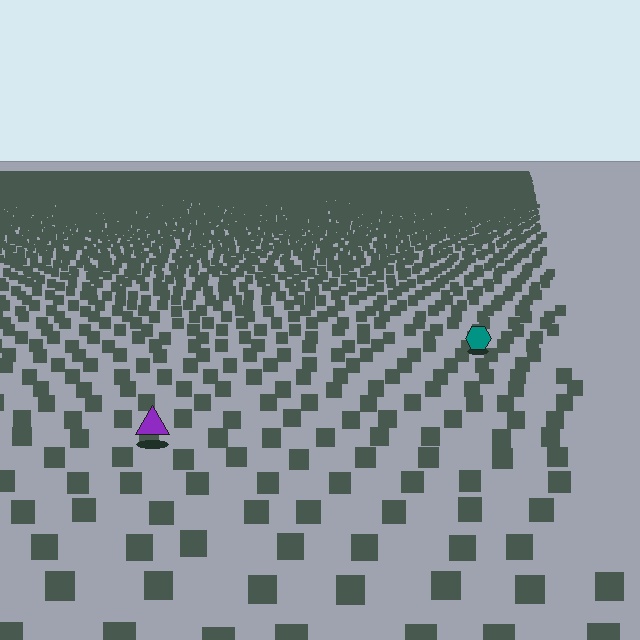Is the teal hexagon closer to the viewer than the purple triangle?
No. The purple triangle is closer — you can tell from the texture gradient: the ground texture is coarser near it.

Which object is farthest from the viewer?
The teal hexagon is farthest from the viewer. It appears smaller and the ground texture around it is denser.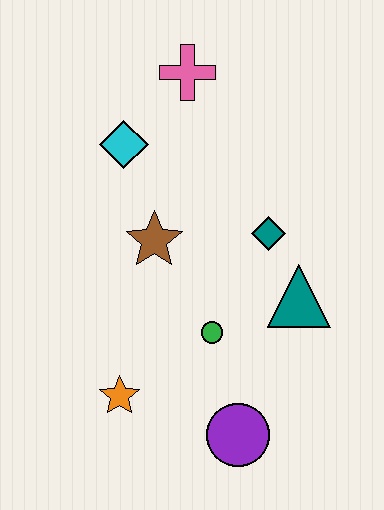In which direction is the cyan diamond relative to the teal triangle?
The cyan diamond is to the left of the teal triangle.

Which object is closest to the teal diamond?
The teal triangle is closest to the teal diamond.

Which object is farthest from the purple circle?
The pink cross is farthest from the purple circle.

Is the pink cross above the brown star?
Yes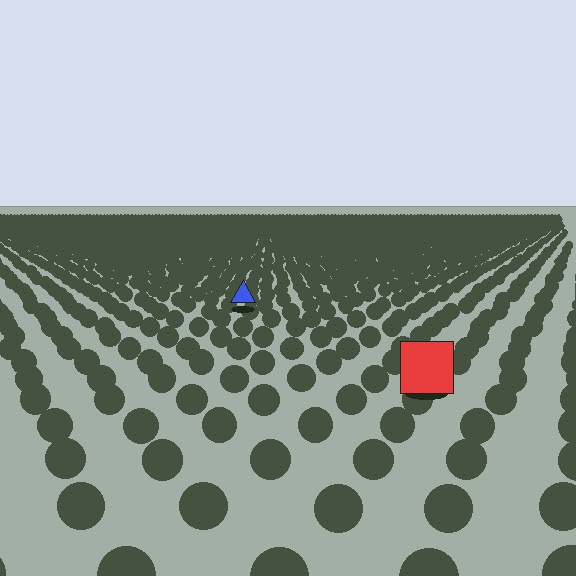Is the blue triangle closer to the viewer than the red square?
No. The red square is closer — you can tell from the texture gradient: the ground texture is coarser near it.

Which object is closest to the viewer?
The red square is closest. The texture marks near it are larger and more spread out.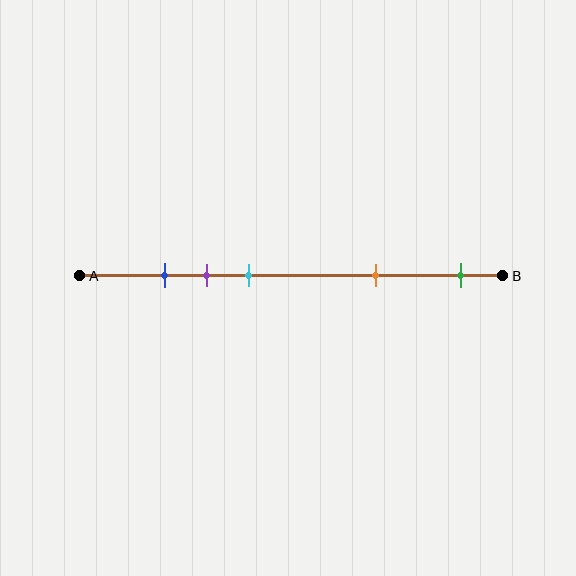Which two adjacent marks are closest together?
The blue and purple marks are the closest adjacent pair.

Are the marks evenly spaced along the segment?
No, the marks are not evenly spaced.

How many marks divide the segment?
There are 5 marks dividing the segment.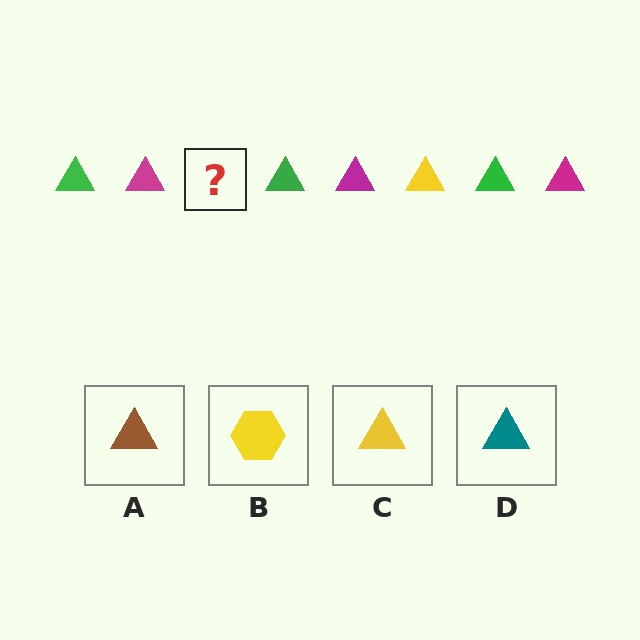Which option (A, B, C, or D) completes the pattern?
C.